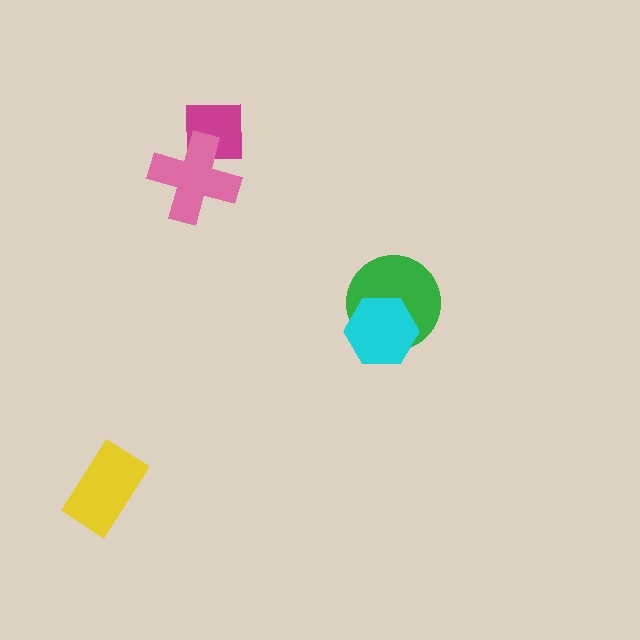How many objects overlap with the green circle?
1 object overlaps with the green circle.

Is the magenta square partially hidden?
Yes, it is partially covered by another shape.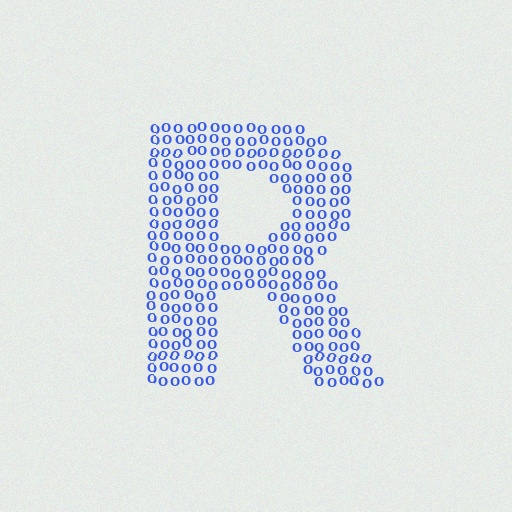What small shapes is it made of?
It is made of small letter O's.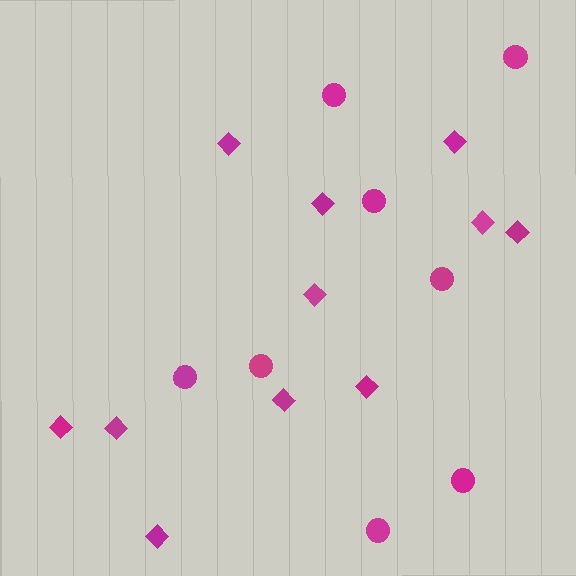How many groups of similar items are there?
There are 2 groups: one group of diamonds (11) and one group of circles (8).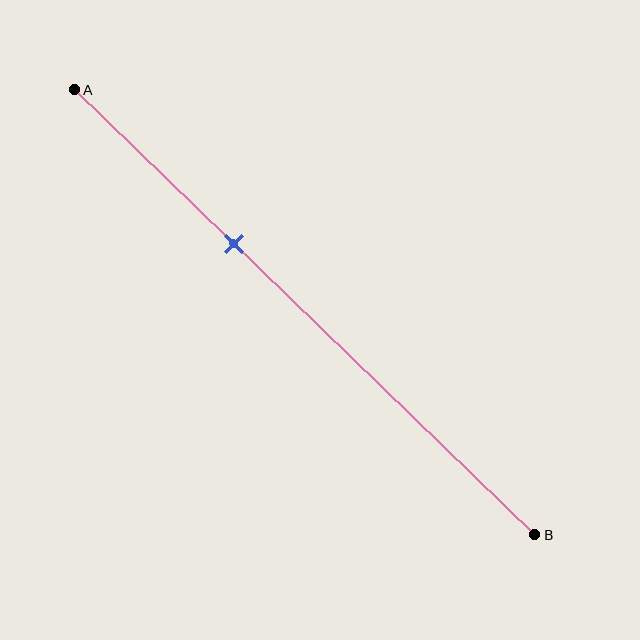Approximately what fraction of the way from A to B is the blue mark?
The blue mark is approximately 35% of the way from A to B.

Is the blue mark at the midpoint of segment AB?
No, the mark is at about 35% from A, not at the 50% midpoint.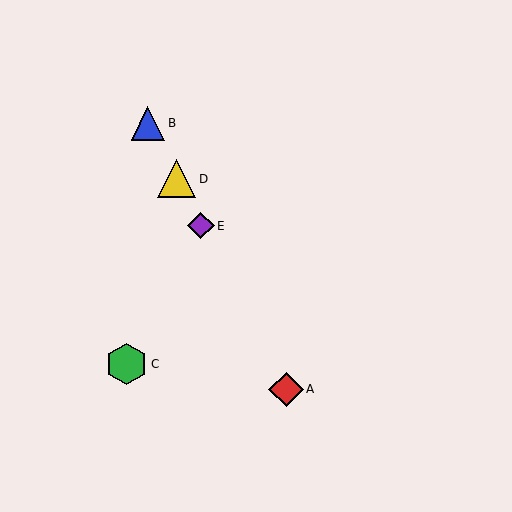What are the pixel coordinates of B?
Object B is at (148, 123).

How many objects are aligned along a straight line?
4 objects (A, B, D, E) are aligned along a straight line.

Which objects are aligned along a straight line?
Objects A, B, D, E are aligned along a straight line.